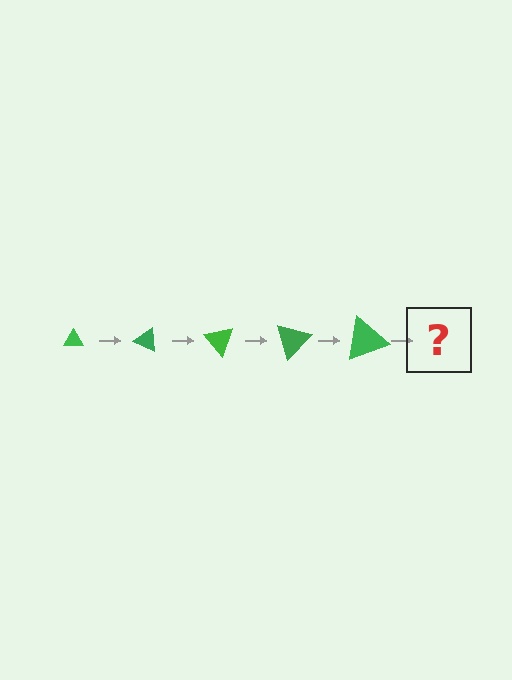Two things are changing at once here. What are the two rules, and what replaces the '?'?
The two rules are that the triangle grows larger each step and it rotates 25 degrees each step. The '?' should be a triangle, larger than the previous one and rotated 125 degrees from the start.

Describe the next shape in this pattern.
It should be a triangle, larger than the previous one and rotated 125 degrees from the start.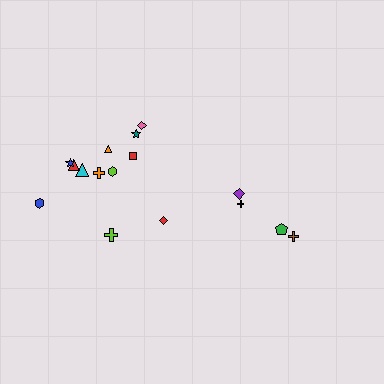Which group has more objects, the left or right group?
The left group.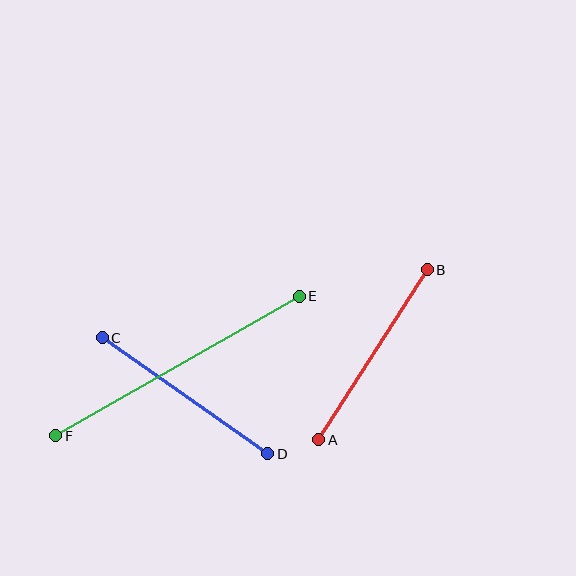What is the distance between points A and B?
The distance is approximately 202 pixels.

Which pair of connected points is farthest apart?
Points E and F are farthest apart.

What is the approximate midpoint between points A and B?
The midpoint is at approximately (373, 355) pixels.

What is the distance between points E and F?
The distance is approximately 281 pixels.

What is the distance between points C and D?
The distance is approximately 202 pixels.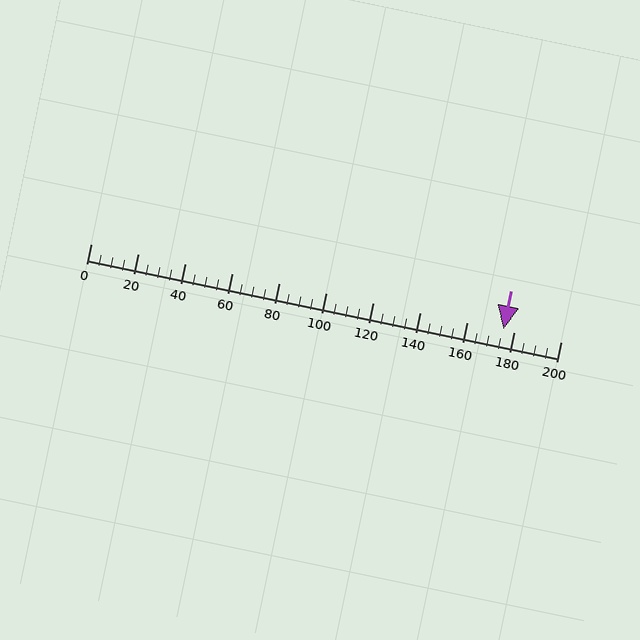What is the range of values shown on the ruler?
The ruler shows values from 0 to 200.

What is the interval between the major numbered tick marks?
The major tick marks are spaced 20 units apart.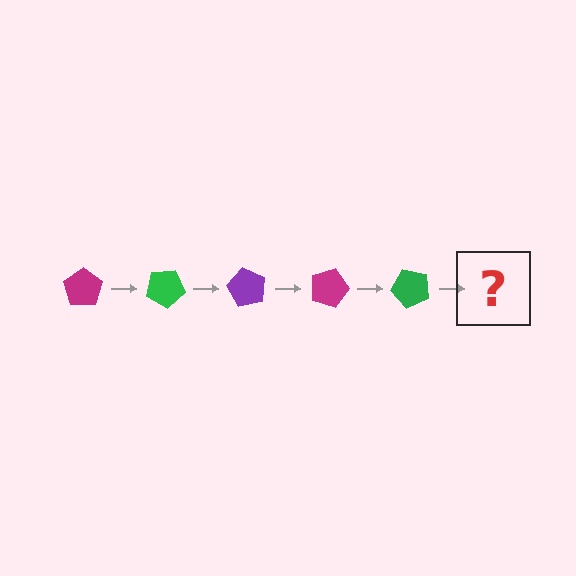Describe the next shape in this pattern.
It should be a purple pentagon, rotated 150 degrees from the start.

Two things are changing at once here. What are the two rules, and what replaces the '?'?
The two rules are that it rotates 30 degrees each step and the color cycles through magenta, green, and purple. The '?' should be a purple pentagon, rotated 150 degrees from the start.